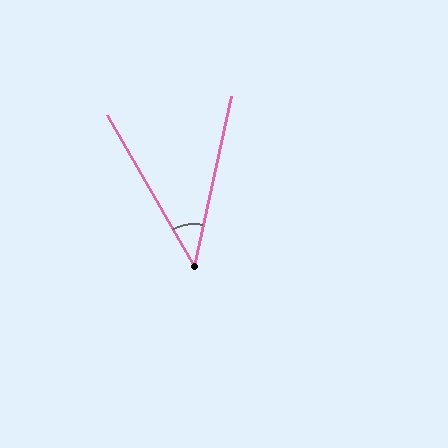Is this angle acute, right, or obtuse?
It is acute.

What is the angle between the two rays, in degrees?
Approximately 42 degrees.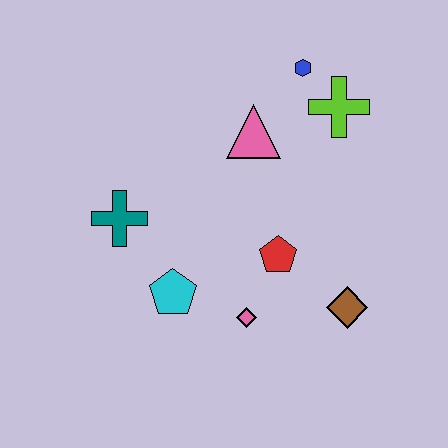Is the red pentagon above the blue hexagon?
No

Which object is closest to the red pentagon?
The pink diamond is closest to the red pentagon.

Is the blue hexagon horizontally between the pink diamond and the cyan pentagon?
No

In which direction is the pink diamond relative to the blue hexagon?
The pink diamond is below the blue hexagon.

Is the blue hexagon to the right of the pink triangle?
Yes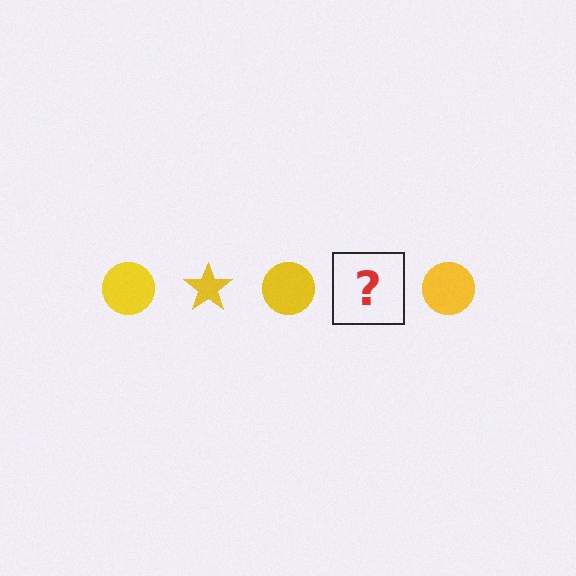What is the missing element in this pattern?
The missing element is a yellow star.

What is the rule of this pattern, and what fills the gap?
The rule is that the pattern cycles through circle, star shapes in yellow. The gap should be filled with a yellow star.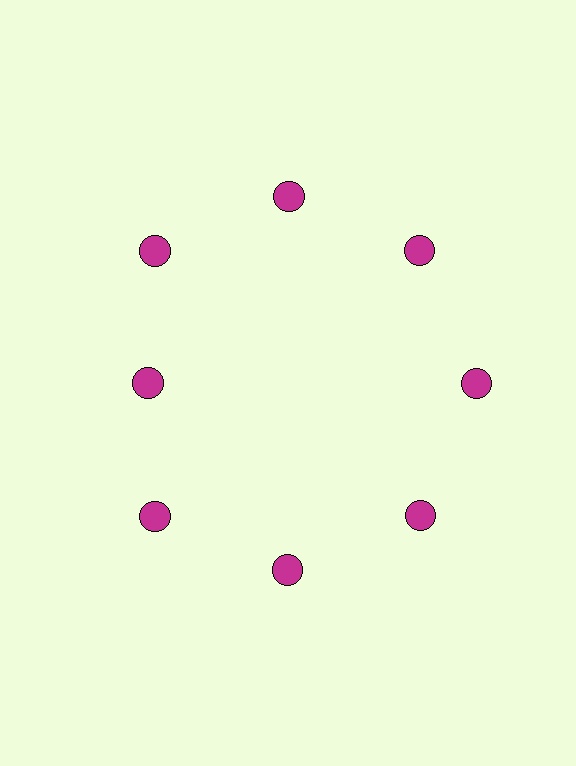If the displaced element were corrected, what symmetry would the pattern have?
It would have 8-fold rotational symmetry — the pattern would map onto itself every 45 degrees.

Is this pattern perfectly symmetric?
No. The 8 magenta circles are arranged in a ring, but one element near the 9 o'clock position is pulled inward toward the center, breaking the 8-fold rotational symmetry.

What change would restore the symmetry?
The symmetry would be restored by moving it outward, back onto the ring so that all 8 circles sit at equal angles and equal distance from the center.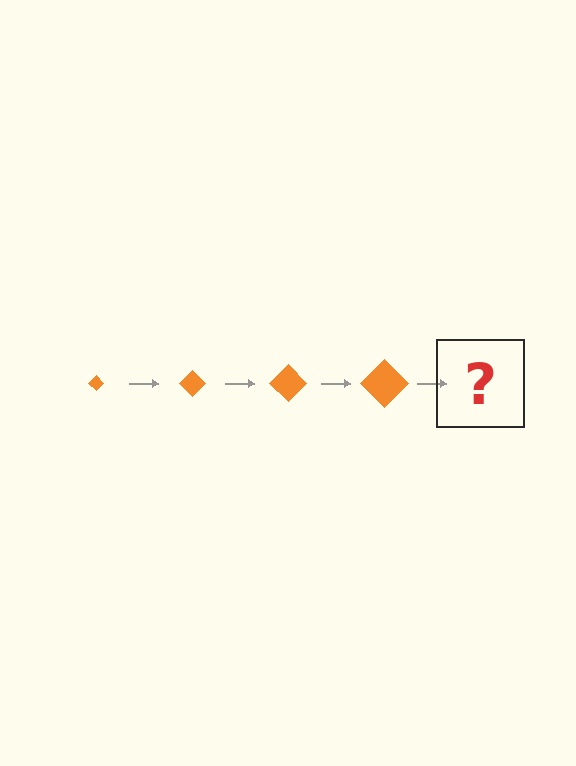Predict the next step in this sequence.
The next step is an orange diamond, larger than the previous one.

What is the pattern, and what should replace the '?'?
The pattern is that the diamond gets progressively larger each step. The '?' should be an orange diamond, larger than the previous one.